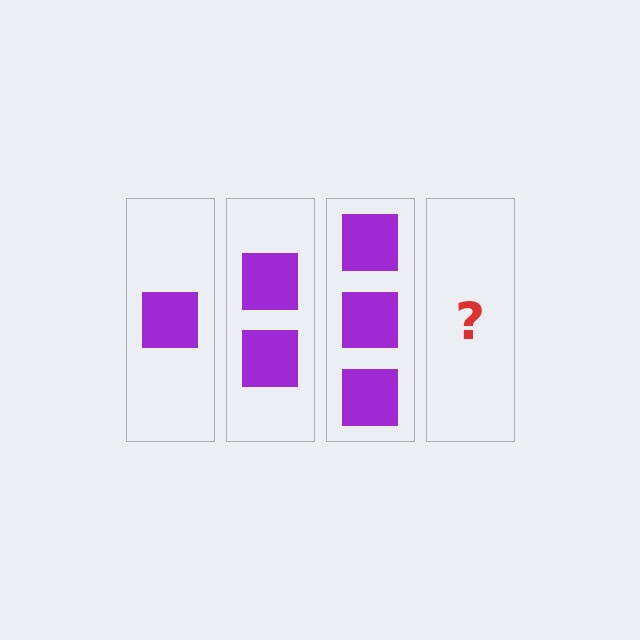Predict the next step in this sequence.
The next step is 4 squares.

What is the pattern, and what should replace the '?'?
The pattern is that each step adds one more square. The '?' should be 4 squares.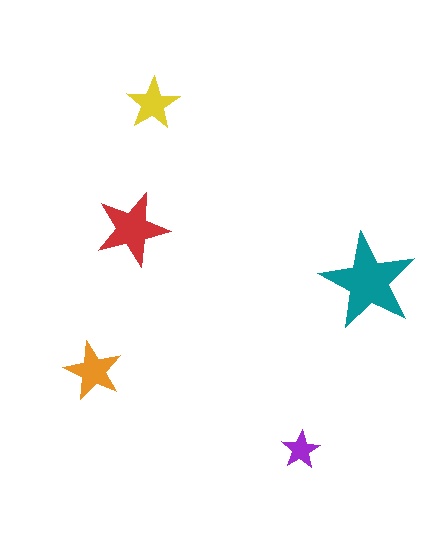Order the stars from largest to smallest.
the teal one, the red one, the orange one, the yellow one, the purple one.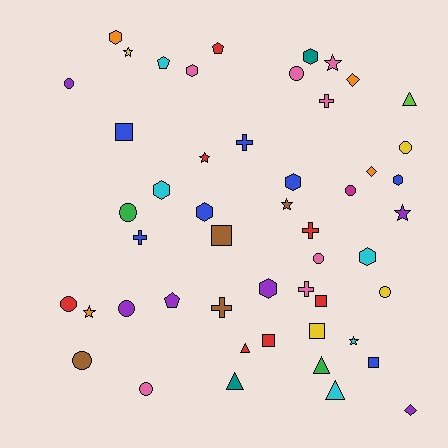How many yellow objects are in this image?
There are 4 yellow objects.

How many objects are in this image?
There are 50 objects.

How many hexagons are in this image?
There are 9 hexagons.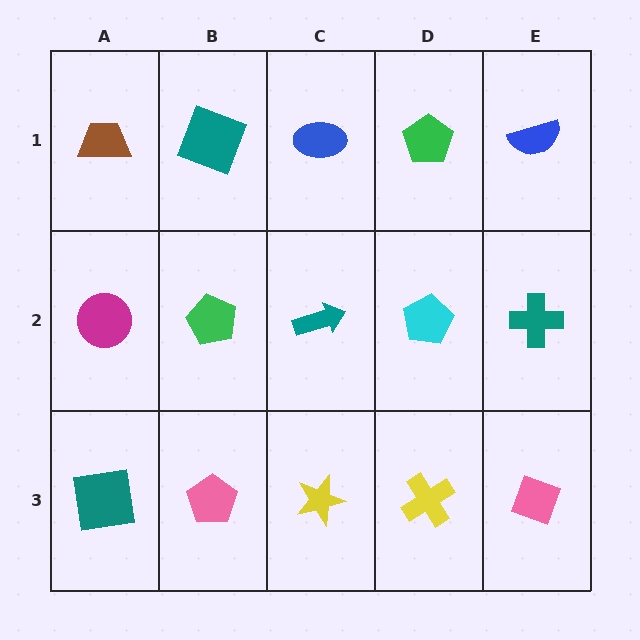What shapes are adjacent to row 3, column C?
A teal arrow (row 2, column C), a pink pentagon (row 3, column B), a yellow cross (row 3, column D).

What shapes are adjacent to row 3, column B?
A green pentagon (row 2, column B), a teal square (row 3, column A), a yellow star (row 3, column C).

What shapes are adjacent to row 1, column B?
A green pentagon (row 2, column B), a brown trapezoid (row 1, column A), a blue ellipse (row 1, column C).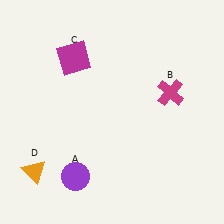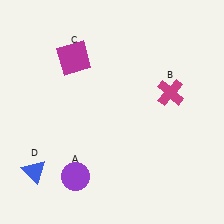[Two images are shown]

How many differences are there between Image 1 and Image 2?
There is 1 difference between the two images.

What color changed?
The triangle (D) changed from orange in Image 1 to blue in Image 2.